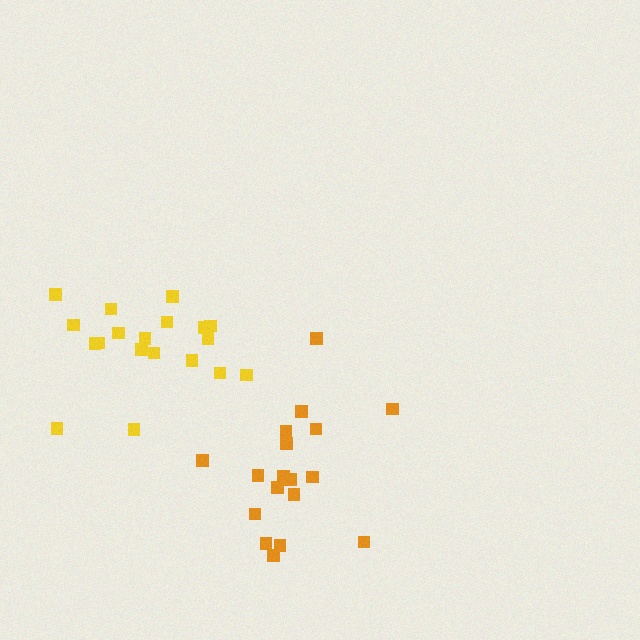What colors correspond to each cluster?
The clusters are colored: yellow, orange.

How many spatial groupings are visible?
There are 2 spatial groupings.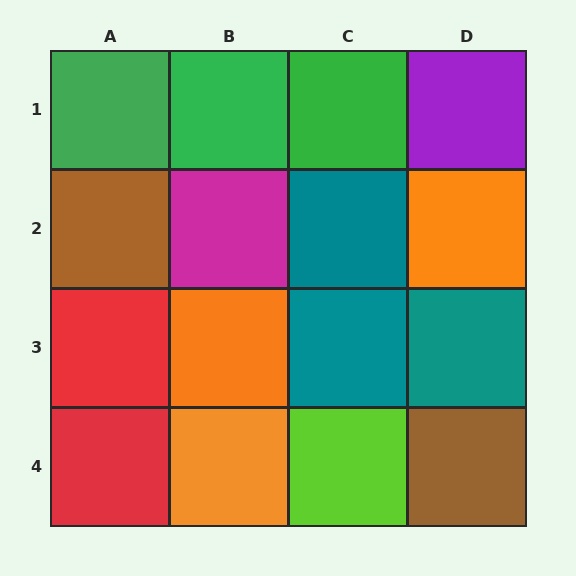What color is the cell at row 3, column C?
Teal.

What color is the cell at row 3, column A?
Red.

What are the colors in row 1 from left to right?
Green, green, green, purple.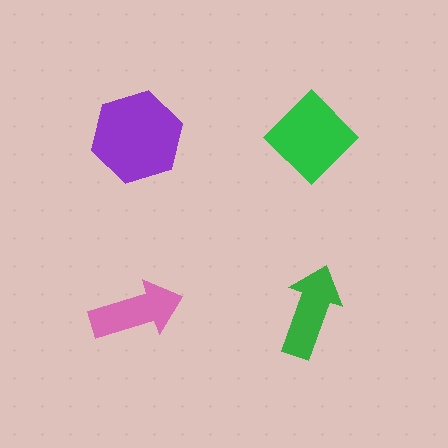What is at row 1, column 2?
A green diamond.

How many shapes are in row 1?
2 shapes.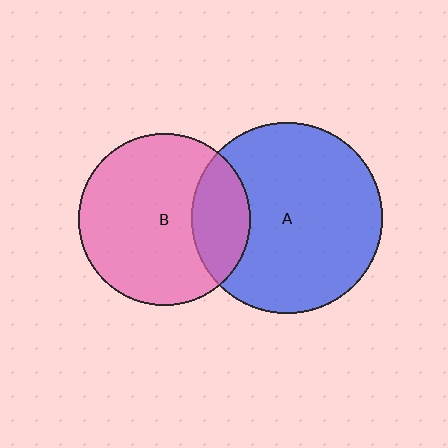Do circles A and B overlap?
Yes.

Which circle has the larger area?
Circle A (blue).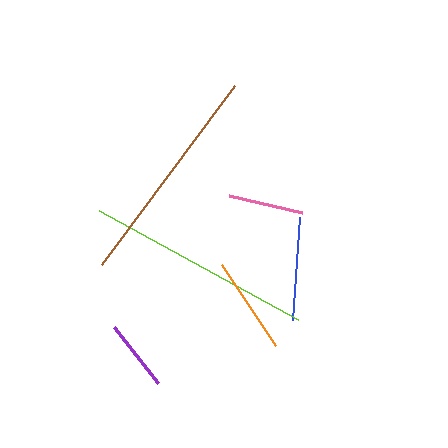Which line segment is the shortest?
The purple line is the shortest at approximately 71 pixels.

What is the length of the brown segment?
The brown segment is approximately 223 pixels long.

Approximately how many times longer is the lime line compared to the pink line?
The lime line is approximately 3.0 times the length of the pink line.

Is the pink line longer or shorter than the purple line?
The pink line is longer than the purple line.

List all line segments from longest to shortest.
From longest to shortest: lime, brown, blue, orange, pink, purple.